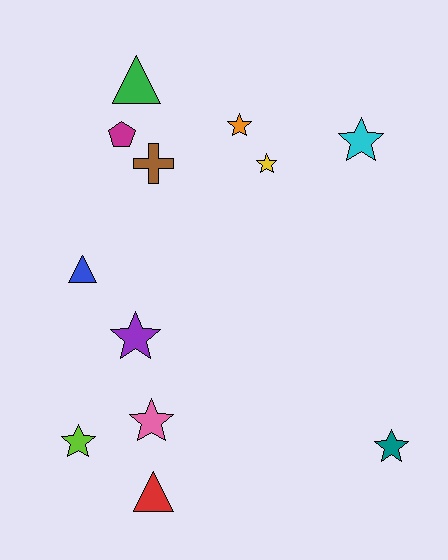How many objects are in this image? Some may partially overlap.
There are 12 objects.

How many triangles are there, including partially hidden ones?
There are 3 triangles.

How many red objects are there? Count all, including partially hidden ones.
There is 1 red object.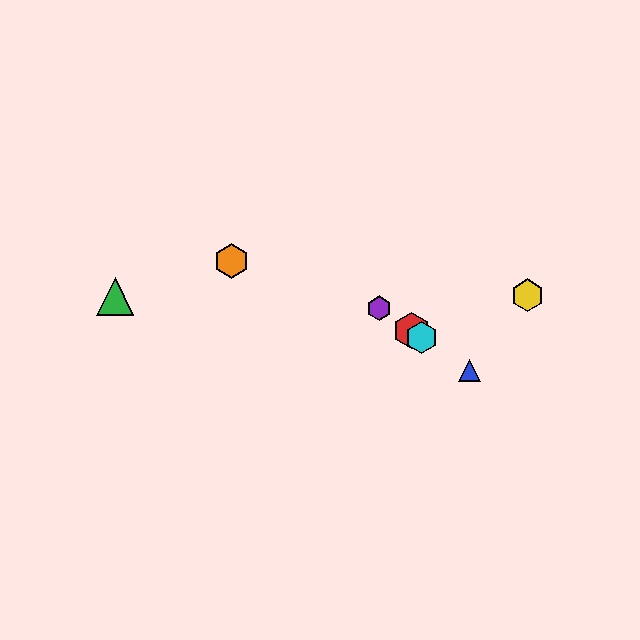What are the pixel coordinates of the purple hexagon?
The purple hexagon is at (379, 308).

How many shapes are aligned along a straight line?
4 shapes (the red hexagon, the blue triangle, the purple hexagon, the cyan hexagon) are aligned along a straight line.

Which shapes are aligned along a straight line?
The red hexagon, the blue triangle, the purple hexagon, the cyan hexagon are aligned along a straight line.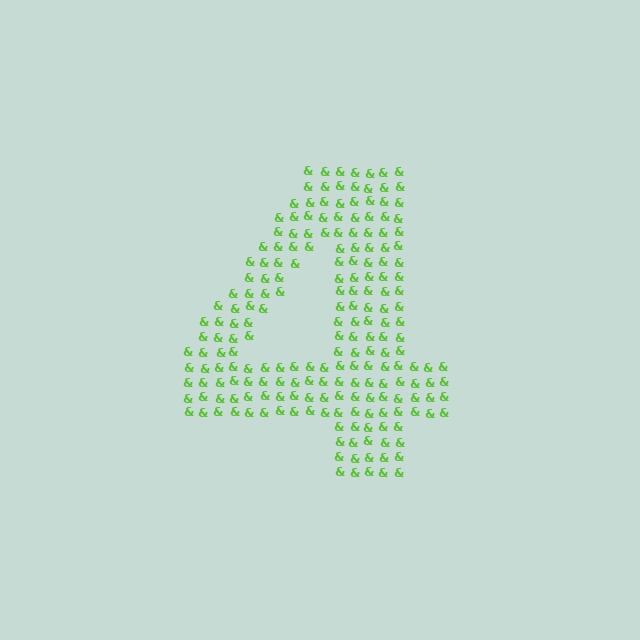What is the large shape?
The large shape is the digit 4.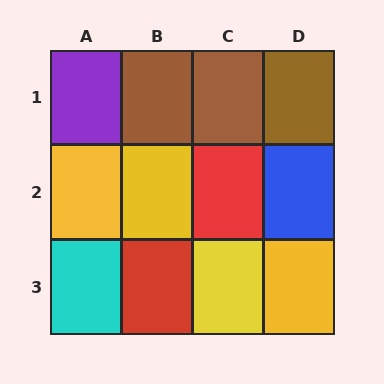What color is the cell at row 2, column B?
Yellow.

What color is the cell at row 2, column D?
Blue.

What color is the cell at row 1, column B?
Brown.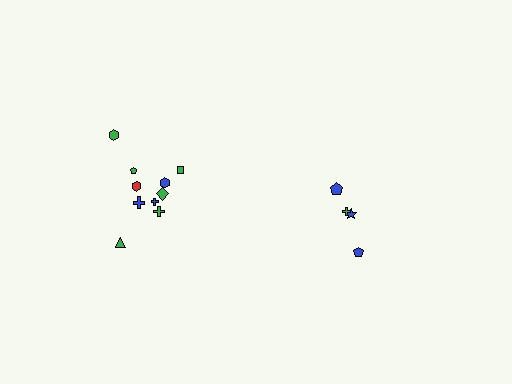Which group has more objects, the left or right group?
The left group.